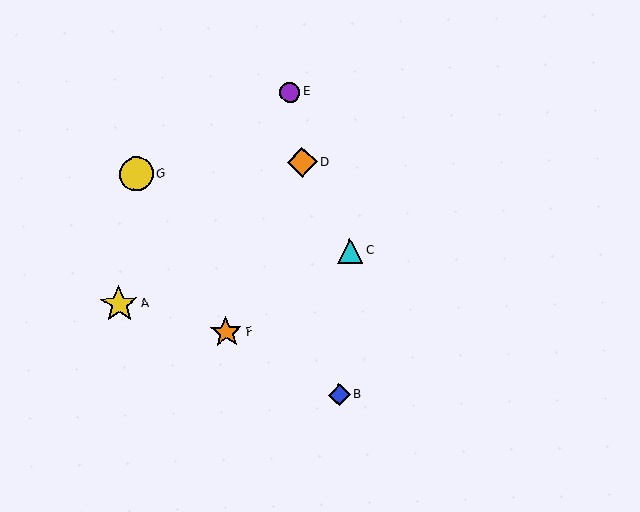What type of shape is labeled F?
Shape F is an orange star.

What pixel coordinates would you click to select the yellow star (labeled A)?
Click at (119, 304) to select the yellow star A.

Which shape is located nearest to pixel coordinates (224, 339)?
The orange star (labeled F) at (226, 332) is nearest to that location.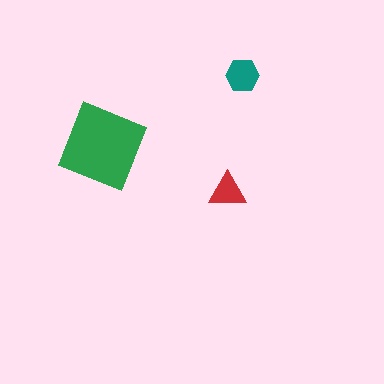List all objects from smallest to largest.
The red triangle, the teal hexagon, the green diamond.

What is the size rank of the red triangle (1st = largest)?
3rd.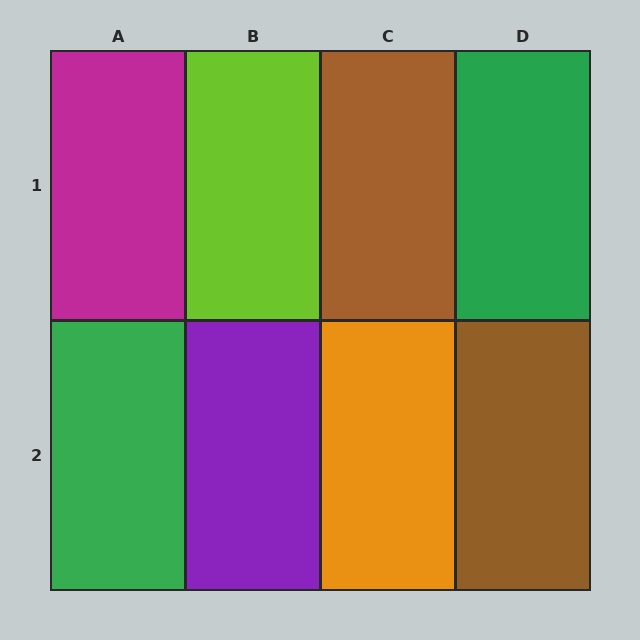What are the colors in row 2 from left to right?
Green, purple, orange, brown.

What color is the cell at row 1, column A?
Magenta.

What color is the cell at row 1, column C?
Brown.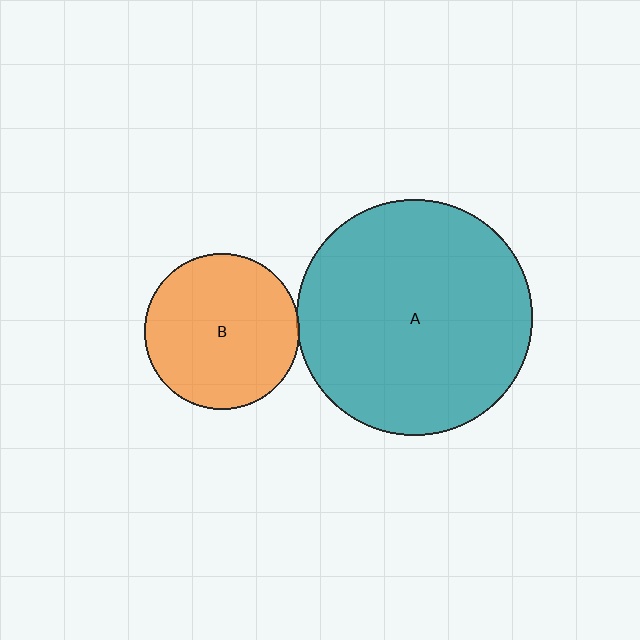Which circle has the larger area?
Circle A (teal).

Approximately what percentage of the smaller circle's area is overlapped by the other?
Approximately 5%.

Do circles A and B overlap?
Yes.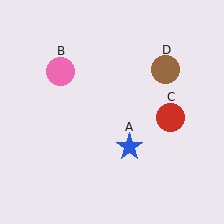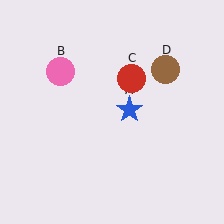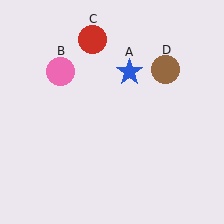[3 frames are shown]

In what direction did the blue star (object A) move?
The blue star (object A) moved up.